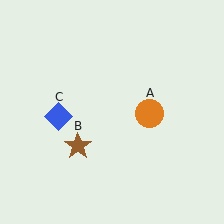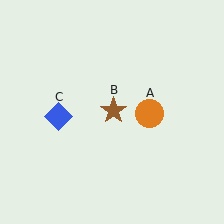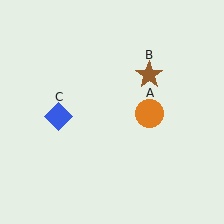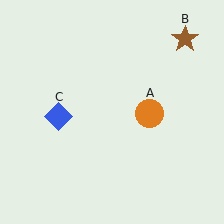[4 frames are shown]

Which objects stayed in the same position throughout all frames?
Orange circle (object A) and blue diamond (object C) remained stationary.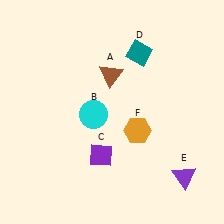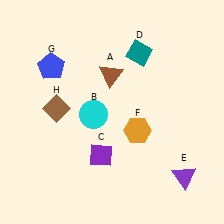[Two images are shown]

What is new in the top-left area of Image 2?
A brown diamond (H) was added in the top-left area of Image 2.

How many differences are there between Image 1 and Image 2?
There are 2 differences between the two images.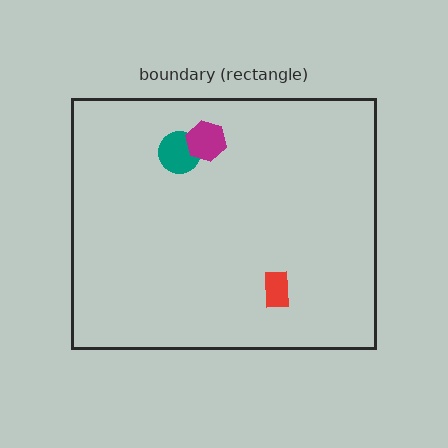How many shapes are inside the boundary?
3 inside, 0 outside.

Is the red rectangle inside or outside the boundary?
Inside.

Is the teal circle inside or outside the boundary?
Inside.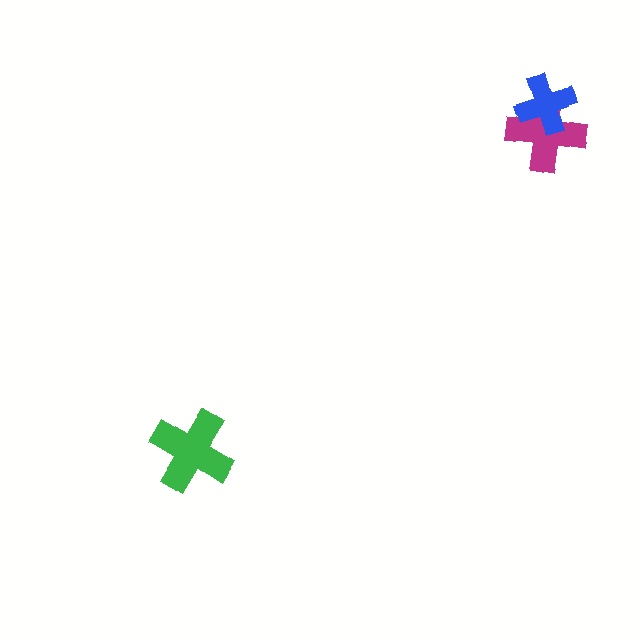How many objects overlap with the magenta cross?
1 object overlaps with the magenta cross.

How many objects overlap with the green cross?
0 objects overlap with the green cross.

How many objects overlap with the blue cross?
1 object overlaps with the blue cross.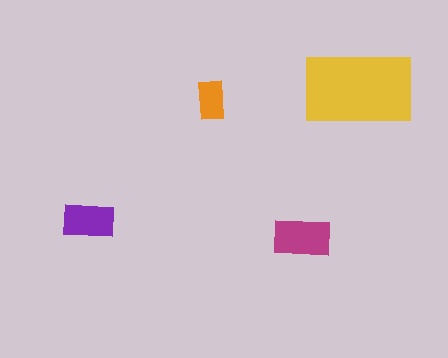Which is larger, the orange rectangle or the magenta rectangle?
The magenta one.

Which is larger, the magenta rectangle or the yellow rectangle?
The yellow one.